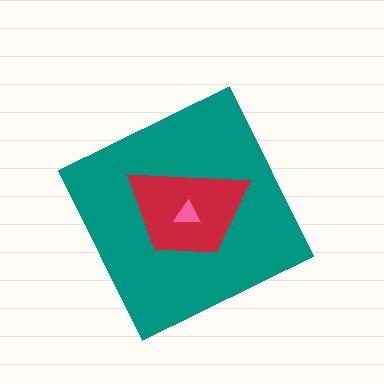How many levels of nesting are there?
3.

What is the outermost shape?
The teal diamond.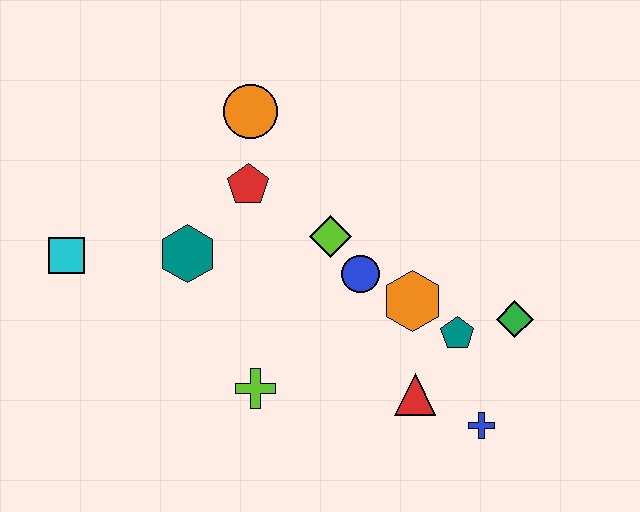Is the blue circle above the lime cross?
Yes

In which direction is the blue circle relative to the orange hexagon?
The blue circle is to the left of the orange hexagon.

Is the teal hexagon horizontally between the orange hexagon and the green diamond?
No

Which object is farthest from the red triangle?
The cyan square is farthest from the red triangle.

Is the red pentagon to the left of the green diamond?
Yes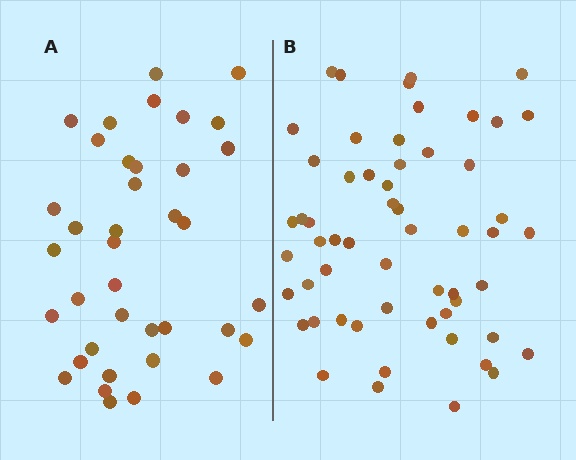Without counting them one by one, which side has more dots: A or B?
Region B (the right region) has more dots.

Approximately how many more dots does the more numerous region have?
Region B has approximately 20 more dots than region A.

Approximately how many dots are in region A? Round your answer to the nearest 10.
About 40 dots. (The exact count is 38, which rounds to 40.)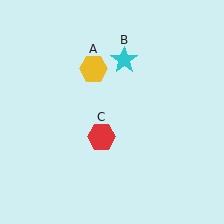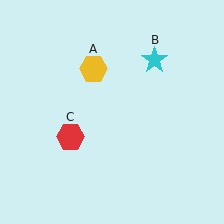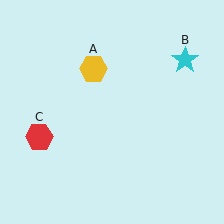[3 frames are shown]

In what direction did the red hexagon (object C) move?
The red hexagon (object C) moved left.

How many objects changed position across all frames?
2 objects changed position: cyan star (object B), red hexagon (object C).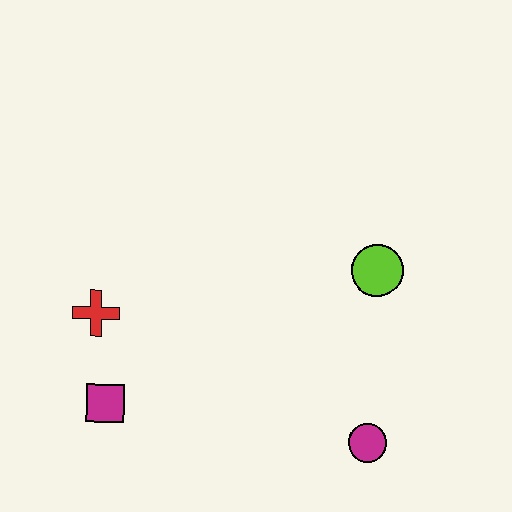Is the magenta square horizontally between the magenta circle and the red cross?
Yes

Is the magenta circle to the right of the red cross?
Yes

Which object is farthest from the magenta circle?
The red cross is farthest from the magenta circle.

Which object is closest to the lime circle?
The magenta circle is closest to the lime circle.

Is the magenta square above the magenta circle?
Yes